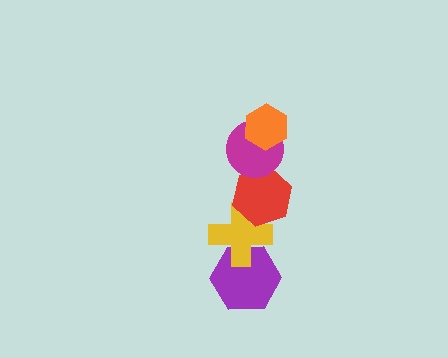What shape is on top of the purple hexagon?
The yellow cross is on top of the purple hexagon.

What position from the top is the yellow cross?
The yellow cross is 4th from the top.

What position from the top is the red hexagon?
The red hexagon is 3rd from the top.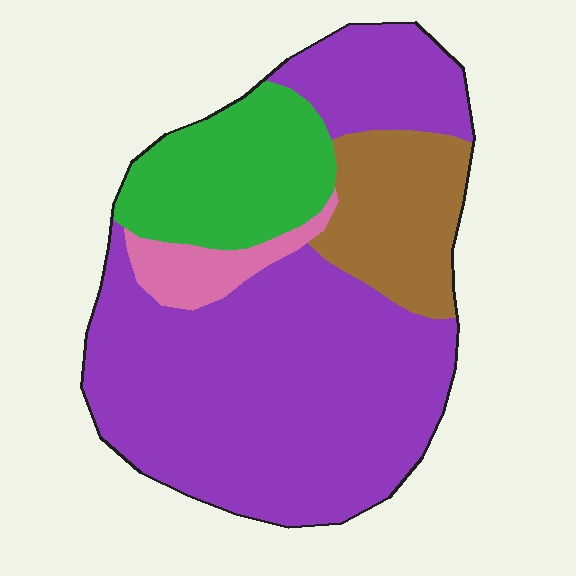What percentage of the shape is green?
Green covers about 15% of the shape.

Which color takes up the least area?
Pink, at roughly 5%.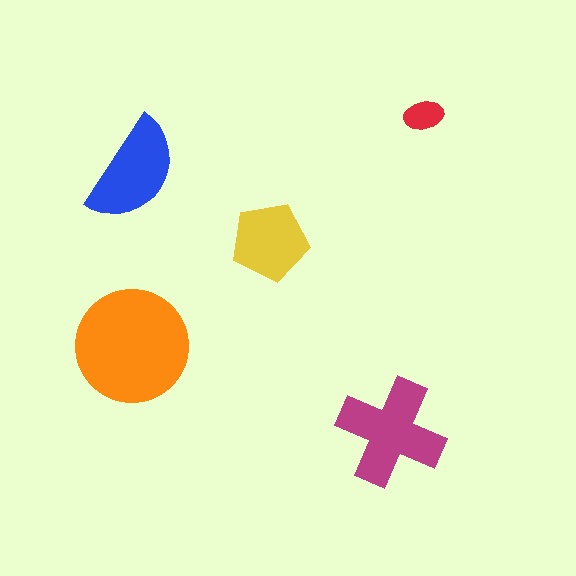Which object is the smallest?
The red ellipse.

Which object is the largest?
The orange circle.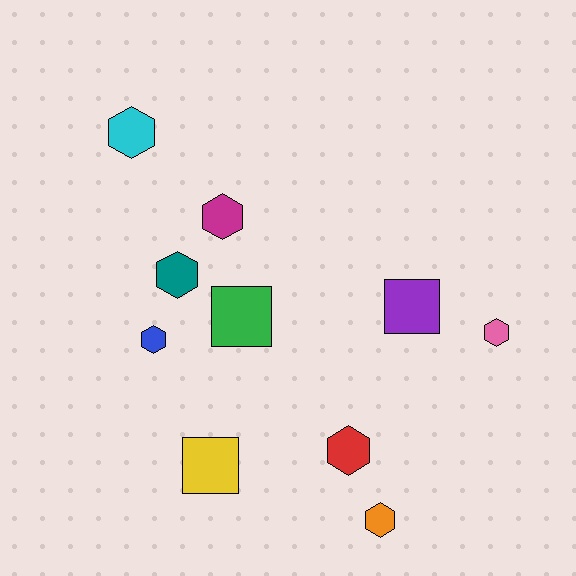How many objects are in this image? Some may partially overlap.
There are 10 objects.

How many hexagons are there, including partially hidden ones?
There are 7 hexagons.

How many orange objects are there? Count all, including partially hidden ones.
There is 1 orange object.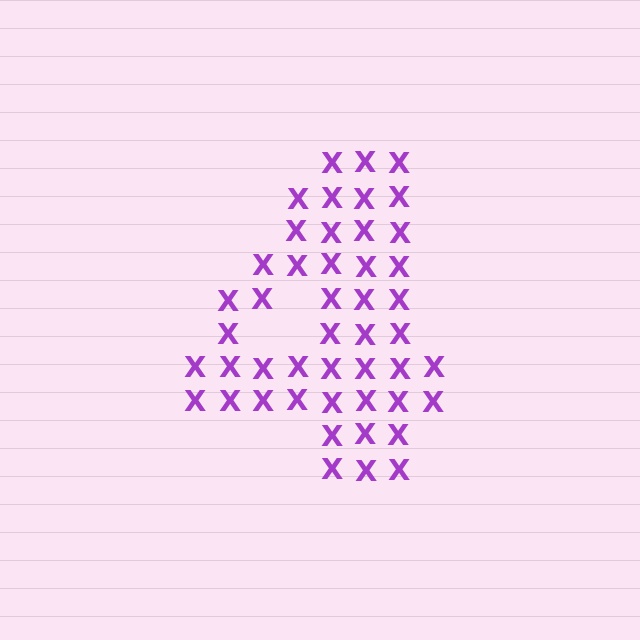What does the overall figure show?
The overall figure shows the digit 4.